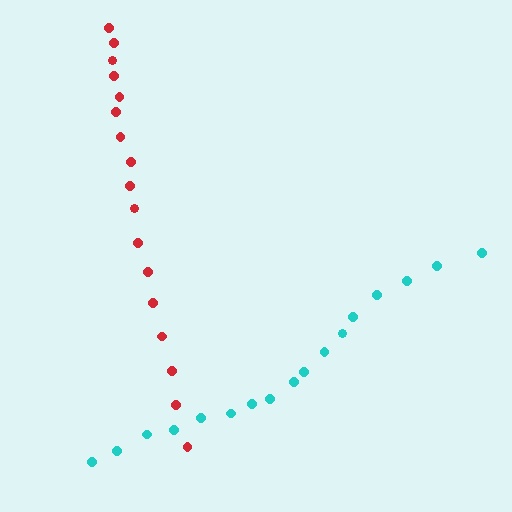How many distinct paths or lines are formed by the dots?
There are 2 distinct paths.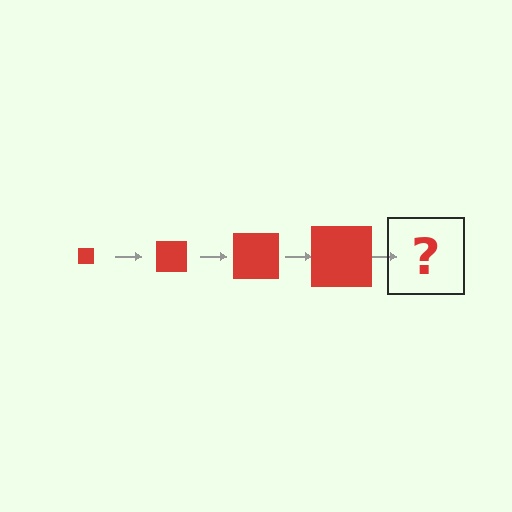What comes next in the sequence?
The next element should be a red square, larger than the previous one.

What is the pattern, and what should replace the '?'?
The pattern is that the square gets progressively larger each step. The '?' should be a red square, larger than the previous one.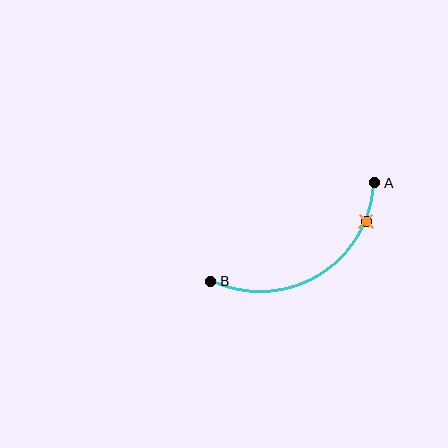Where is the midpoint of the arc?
The arc midpoint is the point on the curve farthest from the straight line joining A and B. It sits below that line.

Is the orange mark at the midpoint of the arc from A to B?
No. The orange mark lies on the arc but is closer to endpoint A. The arc midpoint would be at the point on the curve equidistant along the arc from both A and B.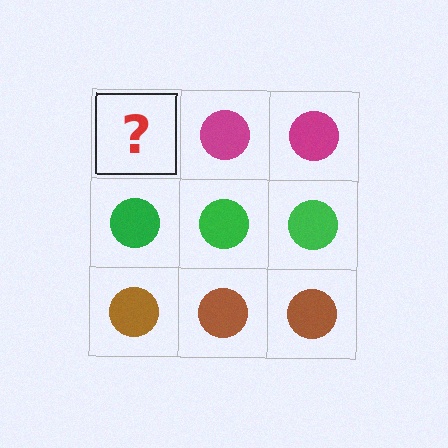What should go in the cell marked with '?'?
The missing cell should contain a magenta circle.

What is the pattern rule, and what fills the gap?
The rule is that each row has a consistent color. The gap should be filled with a magenta circle.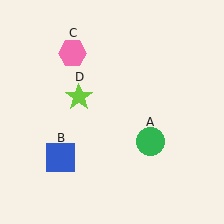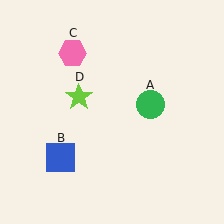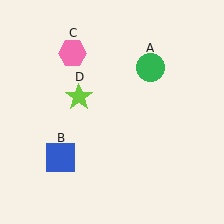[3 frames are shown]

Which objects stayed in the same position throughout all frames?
Blue square (object B) and pink hexagon (object C) and lime star (object D) remained stationary.